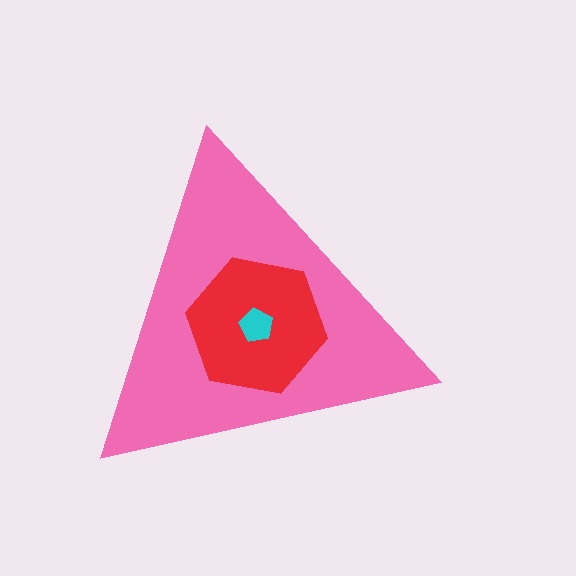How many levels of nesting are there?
3.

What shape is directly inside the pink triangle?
The red hexagon.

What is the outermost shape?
The pink triangle.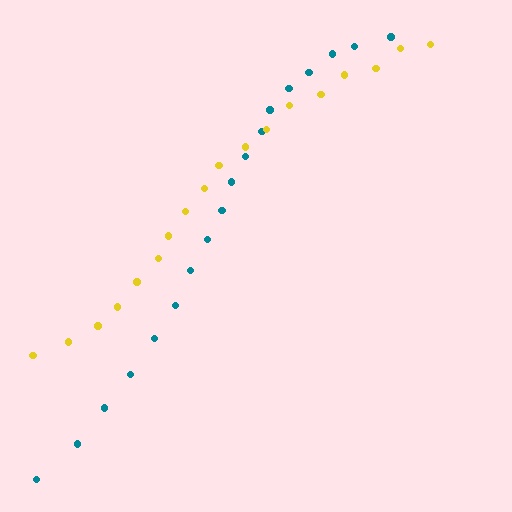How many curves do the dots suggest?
There are 2 distinct paths.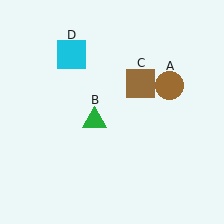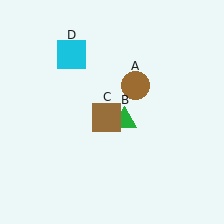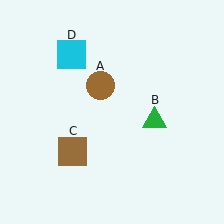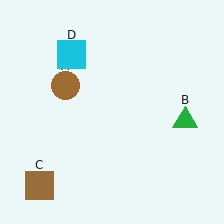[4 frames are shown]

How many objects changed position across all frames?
3 objects changed position: brown circle (object A), green triangle (object B), brown square (object C).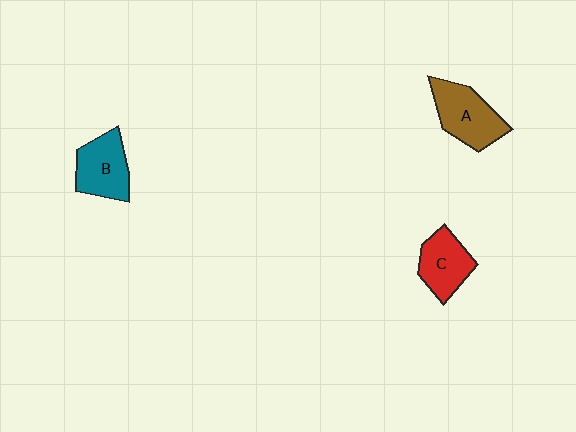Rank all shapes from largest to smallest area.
From largest to smallest: A (brown), B (teal), C (red).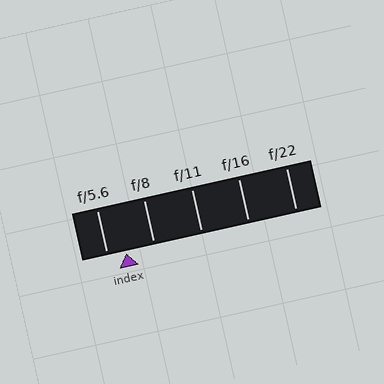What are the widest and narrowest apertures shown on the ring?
The widest aperture shown is f/5.6 and the narrowest is f/22.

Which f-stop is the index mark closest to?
The index mark is closest to f/5.6.